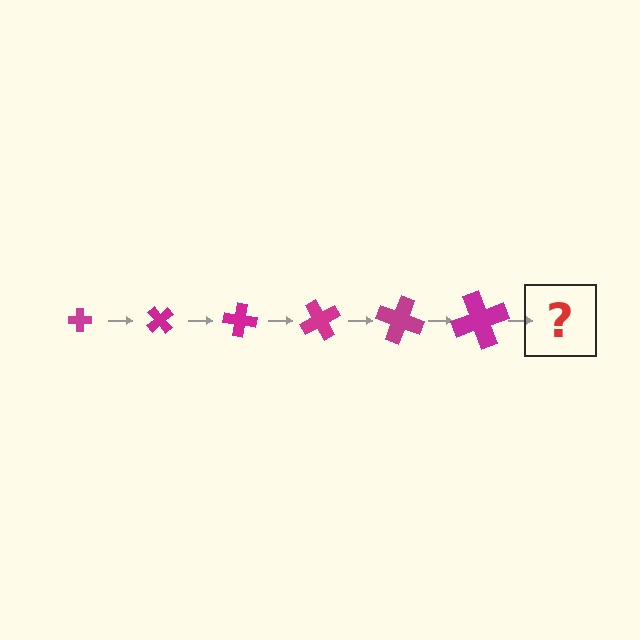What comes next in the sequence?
The next element should be a cross, larger than the previous one and rotated 300 degrees from the start.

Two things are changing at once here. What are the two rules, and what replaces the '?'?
The two rules are that the cross grows larger each step and it rotates 50 degrees each step. The '?' should be a cross, larger than the previous one and rotated 300 degrees from the start.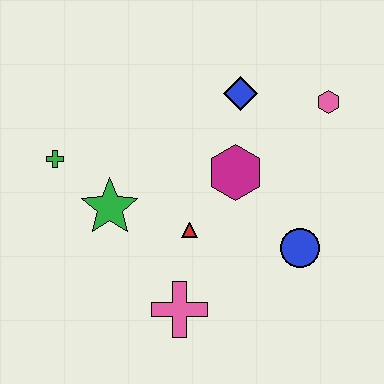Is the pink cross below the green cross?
Yes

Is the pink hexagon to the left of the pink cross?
No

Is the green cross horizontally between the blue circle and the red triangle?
No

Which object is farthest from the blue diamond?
The pink cross is farthest from the blue diamond.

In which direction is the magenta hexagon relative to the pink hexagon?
The magenta hexagon is to the left of the pink hexagon.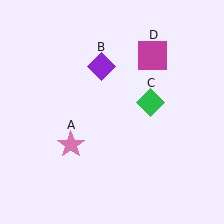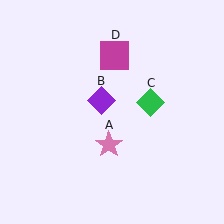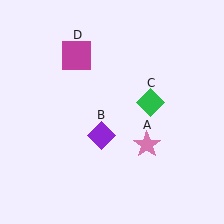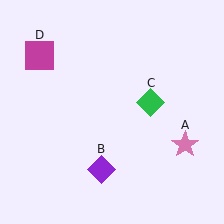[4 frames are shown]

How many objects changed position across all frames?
3 objects changed position: pink star (object A), purple diamond (object B), magenta square (object D).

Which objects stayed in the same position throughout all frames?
Green diamond (object C) remained stationary.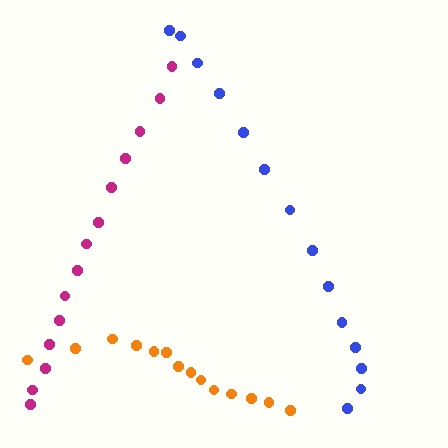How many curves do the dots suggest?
There are 3 distinct paths.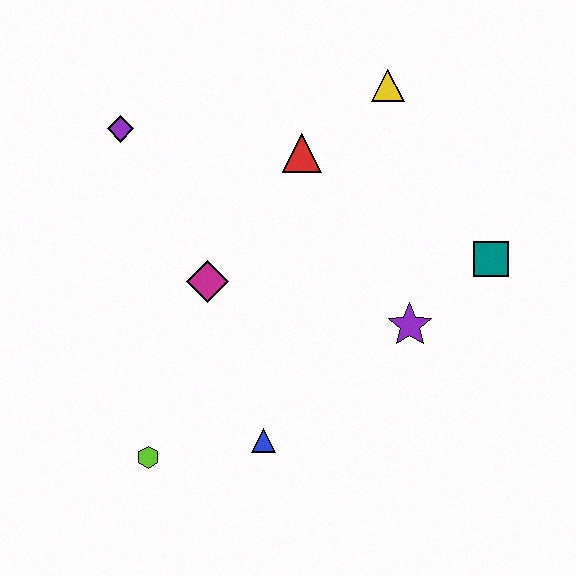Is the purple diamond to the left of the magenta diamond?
Yes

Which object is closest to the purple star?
The teal square is closest to the purple star.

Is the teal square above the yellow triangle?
No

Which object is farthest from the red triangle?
The lime hexagon is farthest from the red triangle.